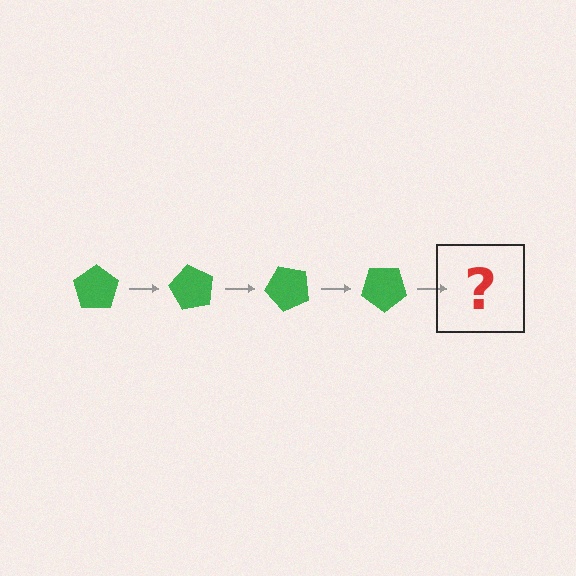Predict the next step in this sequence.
The next step is a green pentagon rotated 240 degrees.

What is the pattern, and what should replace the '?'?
The pattern is that the pentagon rotates 60 degrees each step. The '?' should be a green pentagon rotated 240 degrees.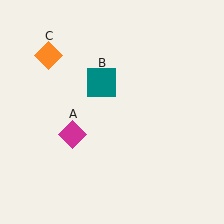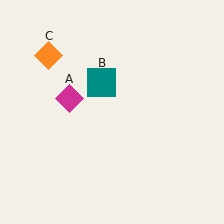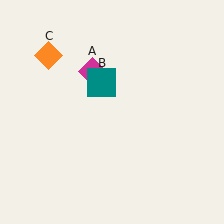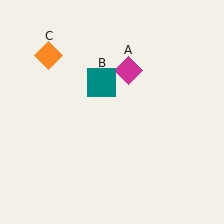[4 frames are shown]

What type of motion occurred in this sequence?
The magenta diamond (object A) rotated clockwise around the center of the scene.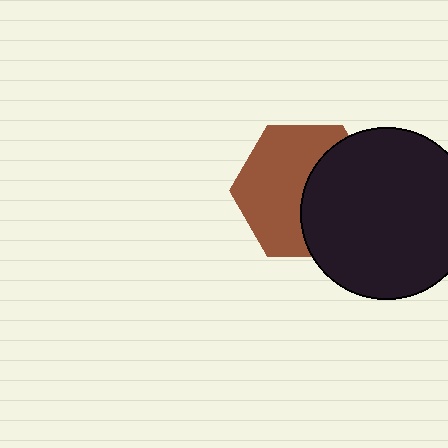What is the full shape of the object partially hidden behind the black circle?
The partially hidden object is a brown hexagon.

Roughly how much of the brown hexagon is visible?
About half of it is visible (roughly 57%).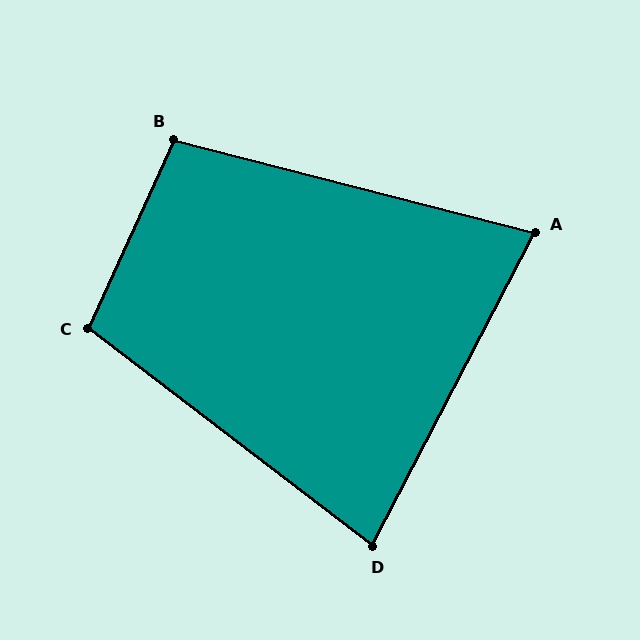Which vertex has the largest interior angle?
C, at approximately 103 degrees.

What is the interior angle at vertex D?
Approximately 80 degrees (acute).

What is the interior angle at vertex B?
Approximately 100 degrees (obtuse).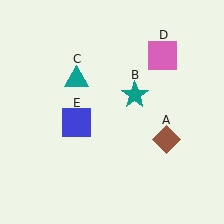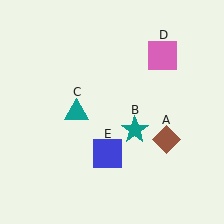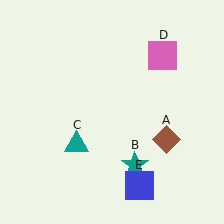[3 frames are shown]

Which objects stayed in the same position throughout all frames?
Brown diamond (object A) and pink square (object D) remained stationary.